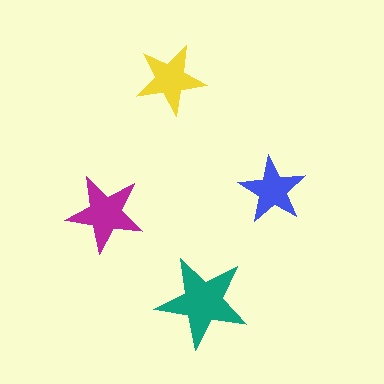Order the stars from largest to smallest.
the teal one, the magenta one, the yellow one, the blue one.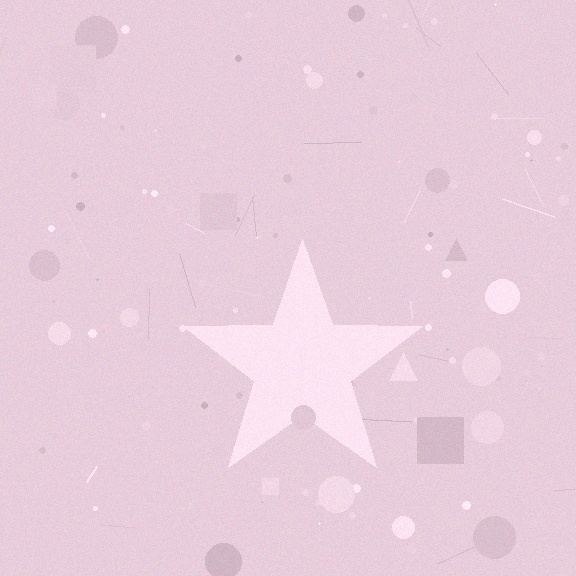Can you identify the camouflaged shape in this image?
The camouflaged shape is a star.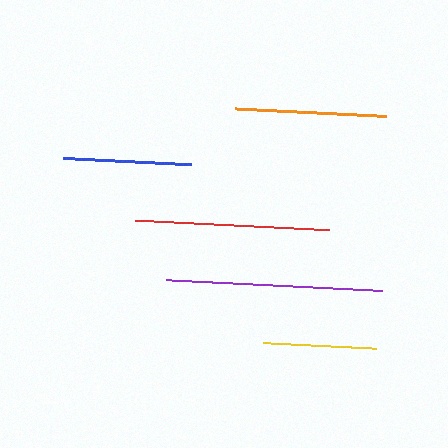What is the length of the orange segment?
The orange segment is approximately 151 pixels long.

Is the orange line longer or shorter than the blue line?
The orange line is longer than the blue line.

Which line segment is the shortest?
The yellow line is the shortest at approximately 113 pixels.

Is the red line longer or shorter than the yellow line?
The red line is longer than the yellow line.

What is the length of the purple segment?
The purple segment is approximately 216 pixels long.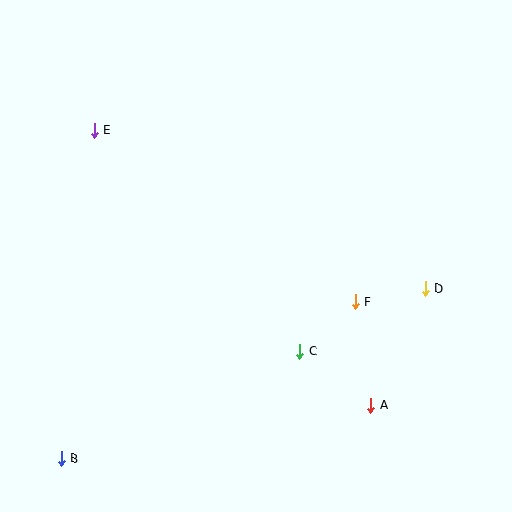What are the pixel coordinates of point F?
Point F is at (355, 301).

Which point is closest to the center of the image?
Point C at (300, 352) is closest to the center.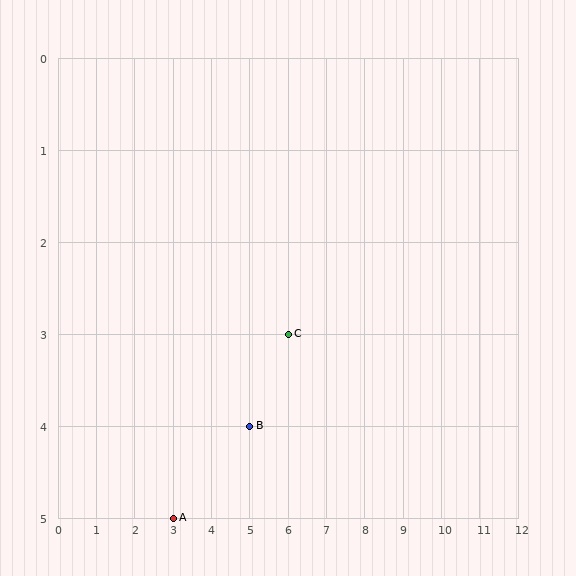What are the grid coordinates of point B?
Point B is at grid coordinates (5, 4).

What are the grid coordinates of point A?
Point A is at grid coordinates (3, 5).